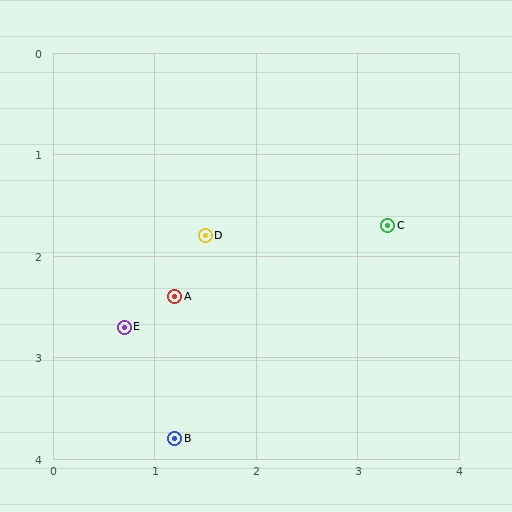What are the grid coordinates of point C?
Point C is at approximately (3.3, 1.7).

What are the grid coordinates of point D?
Point D is at approximately (1.5, 1.8).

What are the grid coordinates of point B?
Point B is at approximately (1.2, 3.8).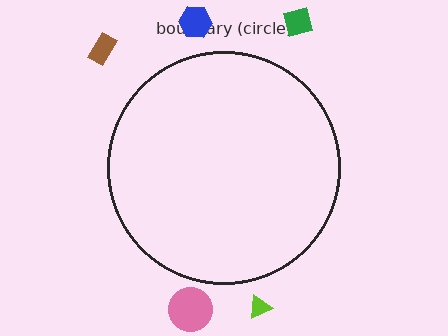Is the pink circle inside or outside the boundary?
Outside.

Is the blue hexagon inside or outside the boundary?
Outside.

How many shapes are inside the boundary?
0 inside, 5 outside.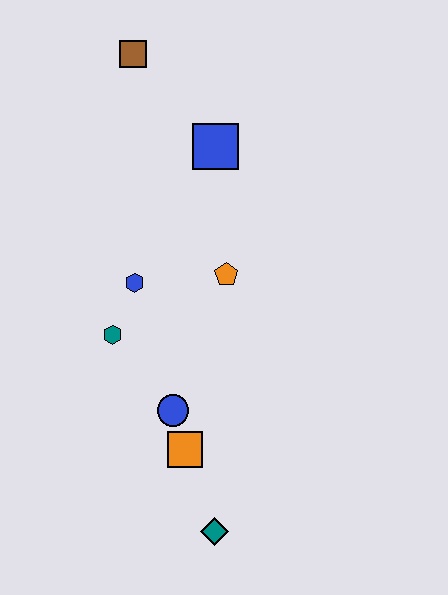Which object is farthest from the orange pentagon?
The teal diamond is farthest from the orange pentagon.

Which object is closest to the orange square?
The blue circle is closest to the orange square.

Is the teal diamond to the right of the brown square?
Yes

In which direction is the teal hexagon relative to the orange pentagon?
The teal hexagon is to the left of the orange pentagon.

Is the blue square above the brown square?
No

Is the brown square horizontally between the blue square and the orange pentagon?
No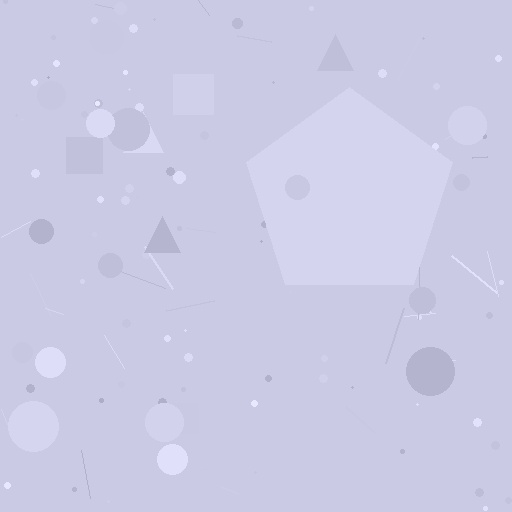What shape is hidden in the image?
A pentagon is hidden in the image.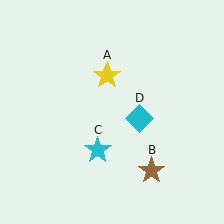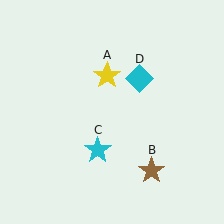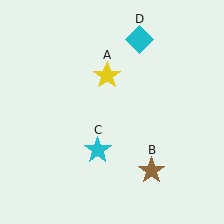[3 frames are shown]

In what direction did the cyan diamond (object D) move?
The cyan diamond (object D) moved up.